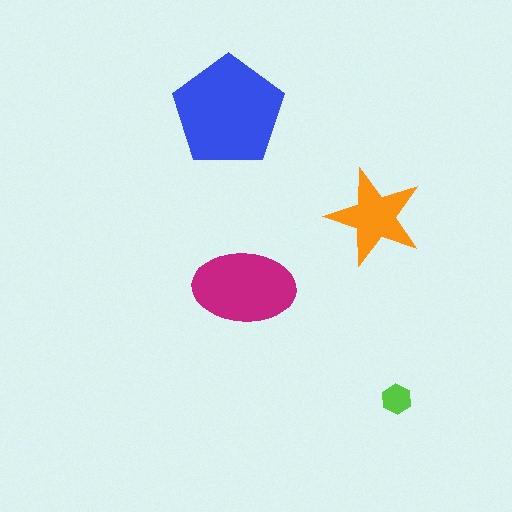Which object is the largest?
The blue pentagon.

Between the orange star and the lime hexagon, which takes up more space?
The orange star.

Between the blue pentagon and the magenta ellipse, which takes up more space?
The blue pentagon.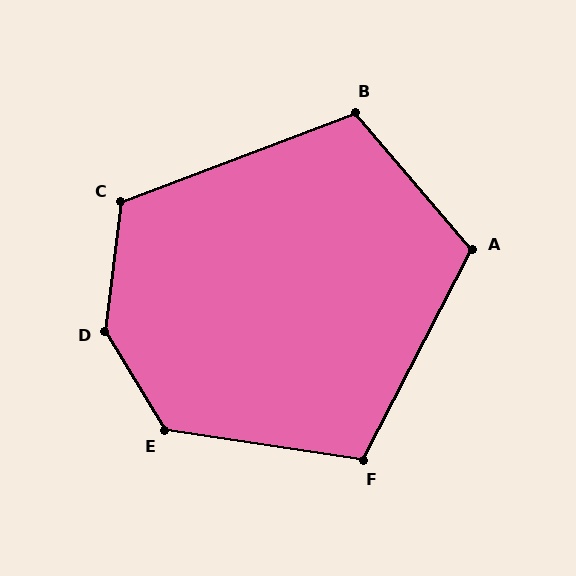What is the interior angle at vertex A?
Approximately 112 degrees (obtuse).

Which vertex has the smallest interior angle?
F, at approximately 109 degrees.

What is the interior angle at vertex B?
Approximately 110 degrees (obtuse).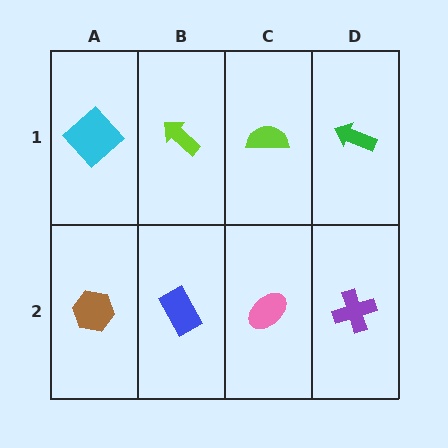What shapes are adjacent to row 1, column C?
A pink ellipse (row 2, column C), a lime arrow (row 1, column B), a green arrow (row 1, column D).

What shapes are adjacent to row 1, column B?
A blue rectangle (row 2, column B), a cyan diamond (row 1, column A), a lime semicircle (row 1, column C).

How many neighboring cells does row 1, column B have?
3.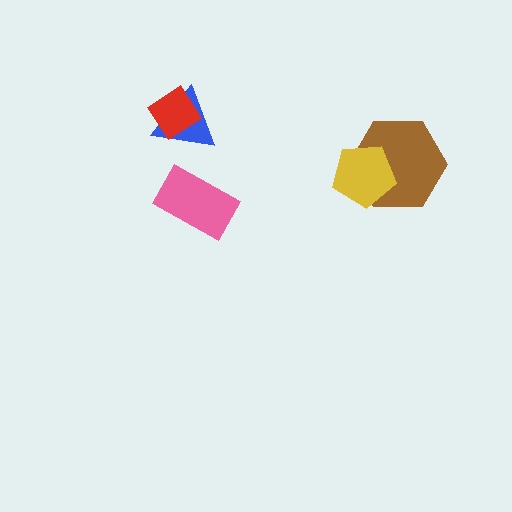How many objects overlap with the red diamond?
1 object overlaps with the red diamond.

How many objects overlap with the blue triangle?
1 object overlaps with the blue triangle.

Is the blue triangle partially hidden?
Yes, it is partially covered by another shape.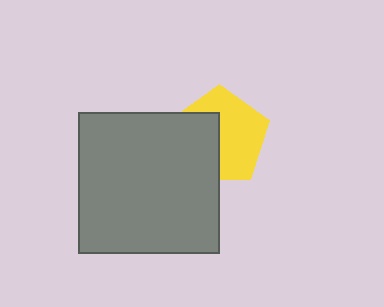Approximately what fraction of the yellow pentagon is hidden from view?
Roughly 42% of the yellow pentagon is hidden behind the gray square.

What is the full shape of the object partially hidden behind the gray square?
The partially hidden object is a yellow pentagon.